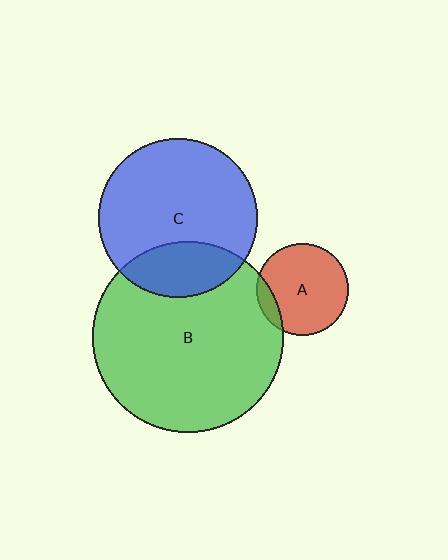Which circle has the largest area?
Circle B (green).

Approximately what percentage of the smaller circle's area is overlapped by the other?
Approximately 10%.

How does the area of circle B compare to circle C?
Approximately 1.4 times.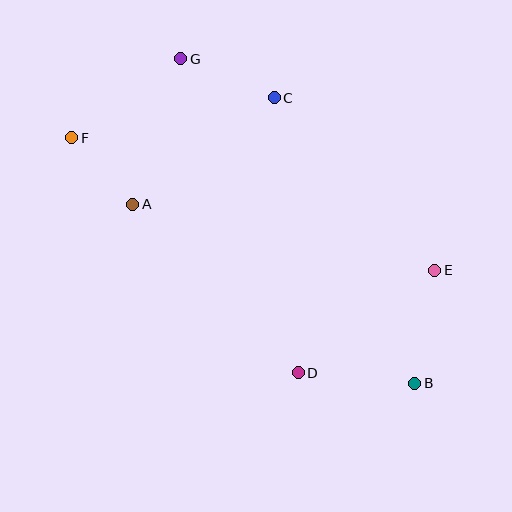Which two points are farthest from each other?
Points B and F are farthest from each other.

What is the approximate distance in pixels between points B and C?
The distance between B and C is approximately 318 pixels.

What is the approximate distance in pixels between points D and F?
The distance between D and F is approximately 326 pixels.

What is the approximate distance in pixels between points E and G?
The distance between E and G is approximately 331 pixels.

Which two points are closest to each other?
Points A and F are closest to each other.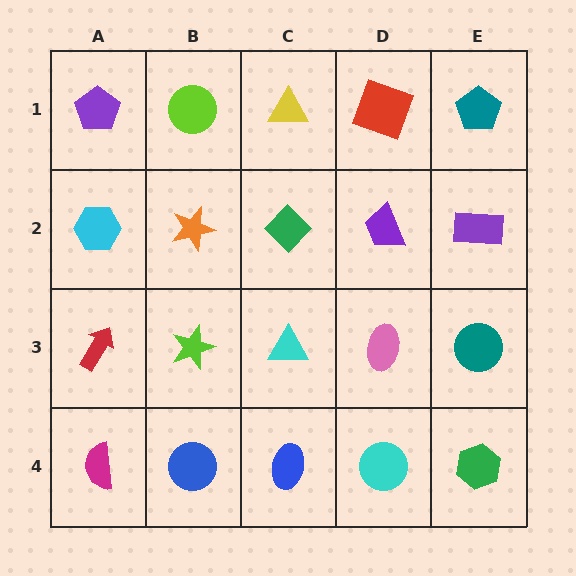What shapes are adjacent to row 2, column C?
A yellow triangle (row 1, column C), a cyan triangle (row 3, column C), an orange star (row 2, column B), a purple trapezoid (row 2, column D).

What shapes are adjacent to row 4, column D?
A pink ellipse (row 3, column D), a blue ellipse (row 4, column C), a green hexagon (row 4, column E).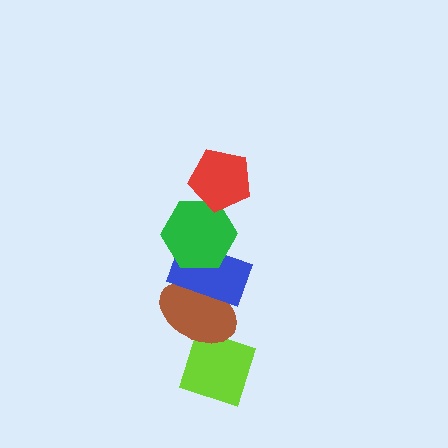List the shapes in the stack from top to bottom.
From top to bottom: the red pentagon, the green hexagon, the blue rectangle, the brown ellipse, the lime diamond.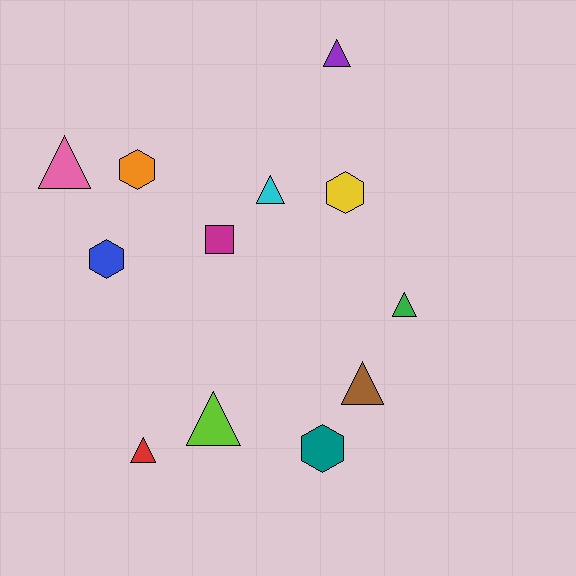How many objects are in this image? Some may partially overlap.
There are 12 objects.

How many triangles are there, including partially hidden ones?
There are 7 triangles.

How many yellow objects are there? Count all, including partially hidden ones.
There is 1 yellow object.